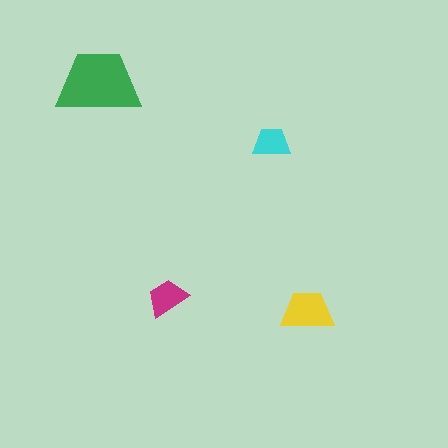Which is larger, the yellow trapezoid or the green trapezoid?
The green one.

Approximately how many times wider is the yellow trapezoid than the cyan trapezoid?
About 1.5 times wider.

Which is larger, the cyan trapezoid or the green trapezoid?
The green one.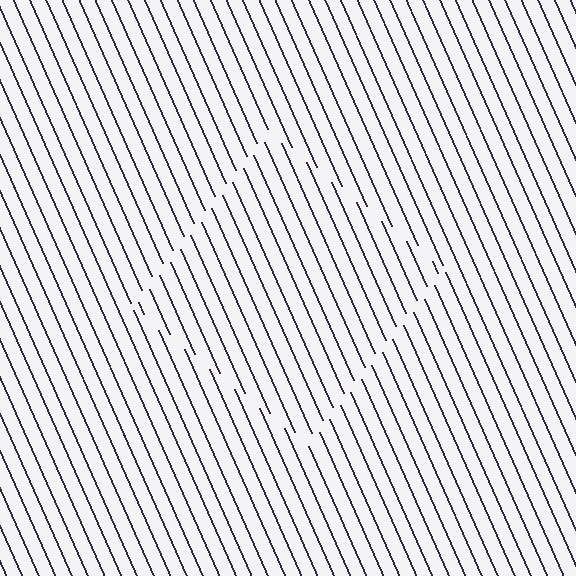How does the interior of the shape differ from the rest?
The interior of the shape contains the same grating, shifted by half a period — the contour is defined by the phase discontinuity where line-ends from the inner and outer gratings abut.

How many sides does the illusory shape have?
4 sides — the line-ends trace a square.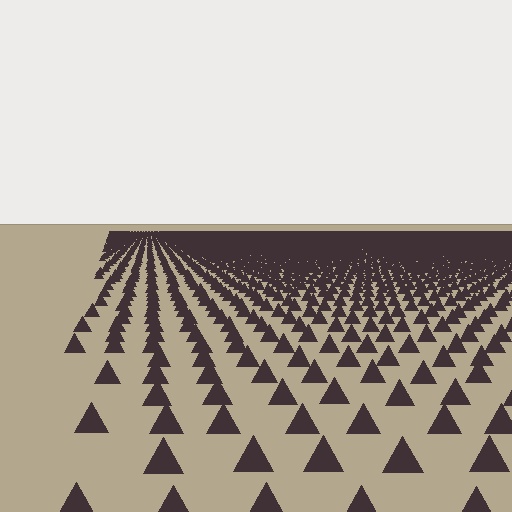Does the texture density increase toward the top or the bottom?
Density increases toward the top.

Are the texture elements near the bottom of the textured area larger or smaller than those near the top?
Larger. Near the bottom, elements are closer to the viewer and appear at a bigger on-screen size.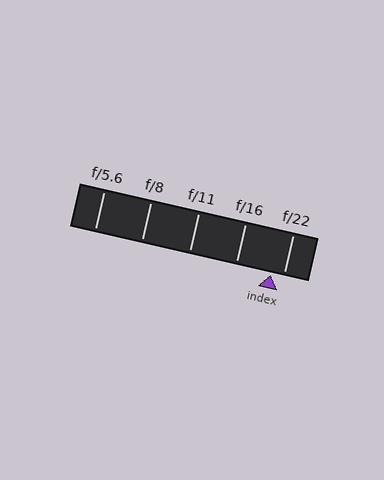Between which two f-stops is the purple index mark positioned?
The index mark is between f/16 and f/22.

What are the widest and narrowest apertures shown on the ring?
The widest aperture shown is f/5.6 and the narrowest is f/22.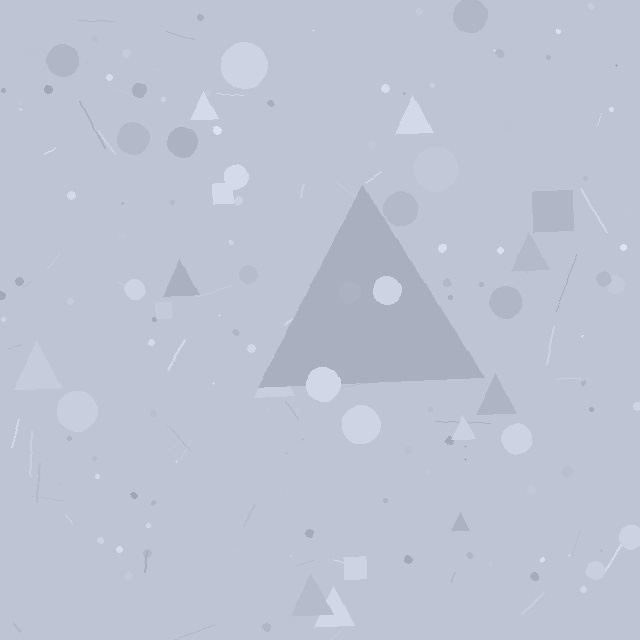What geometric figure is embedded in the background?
A triangle is embedded in the background.